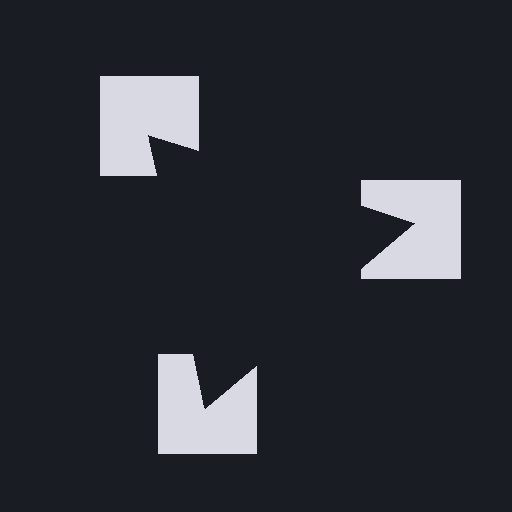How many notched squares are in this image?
There are 3 — one at each vertex of the illusory triangle.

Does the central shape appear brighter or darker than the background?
It typically appears slightly darker than the background, even though no actual brightness change is drawn.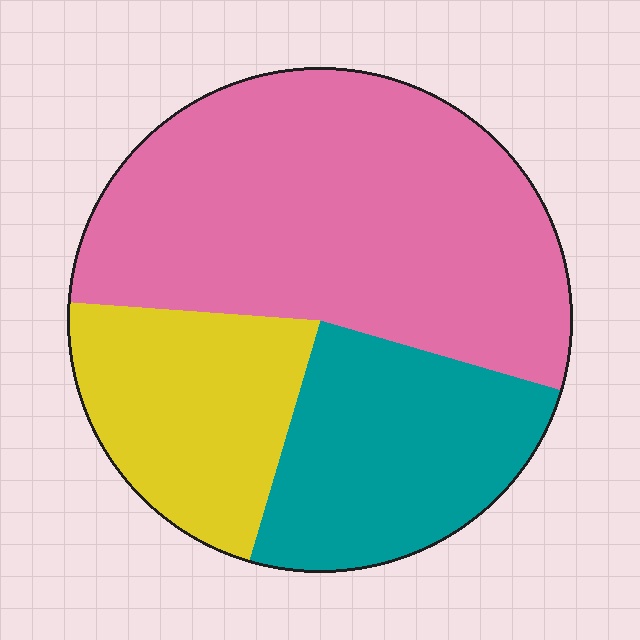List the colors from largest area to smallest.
From largest to smallest: pink, teal, yellow.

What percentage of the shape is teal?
Teal takes up between a sixth and a third of the shape.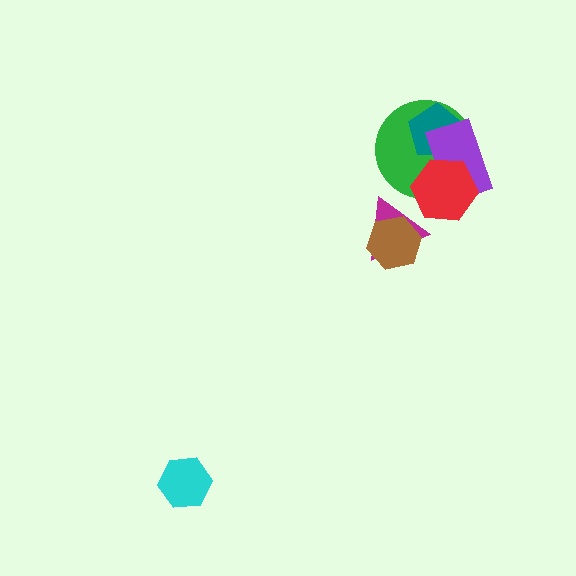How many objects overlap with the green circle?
3 objects overlap with the green circle.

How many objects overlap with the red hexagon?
2 objects overlap with the red hexagon.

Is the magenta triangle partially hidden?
Yes, it is partially covered by another shape.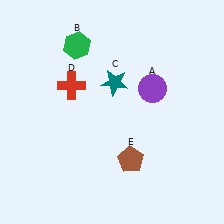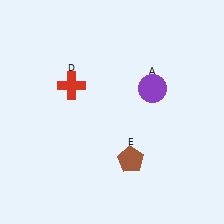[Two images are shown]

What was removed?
The teal star (C), the green hexagon (B) were removed in Image 2.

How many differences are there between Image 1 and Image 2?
There are 2 differences between the two images.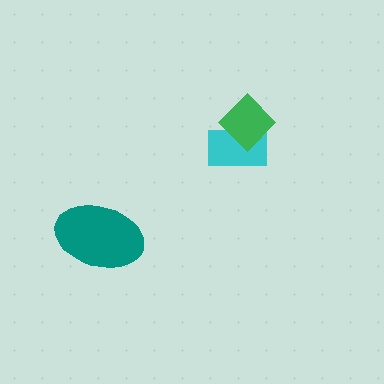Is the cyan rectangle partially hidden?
Yes, it is partially covered by another shape.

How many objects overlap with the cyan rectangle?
1 object overlaps with the cyan rectangle.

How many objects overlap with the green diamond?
1 object overlaps with the green diamond.